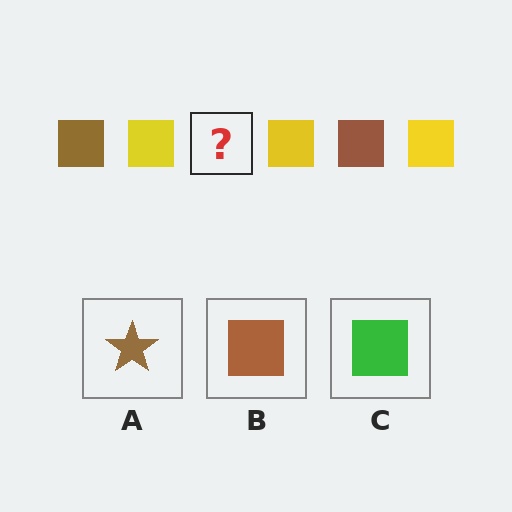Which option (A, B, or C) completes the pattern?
B.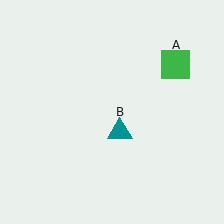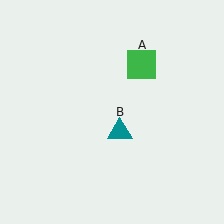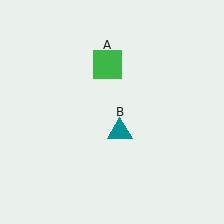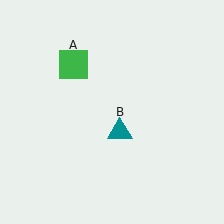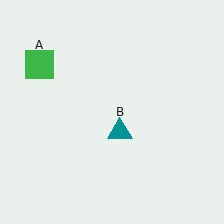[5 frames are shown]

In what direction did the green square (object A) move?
The green square (object A) moved left.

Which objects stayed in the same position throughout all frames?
Teal triangle (object B) remained stationary.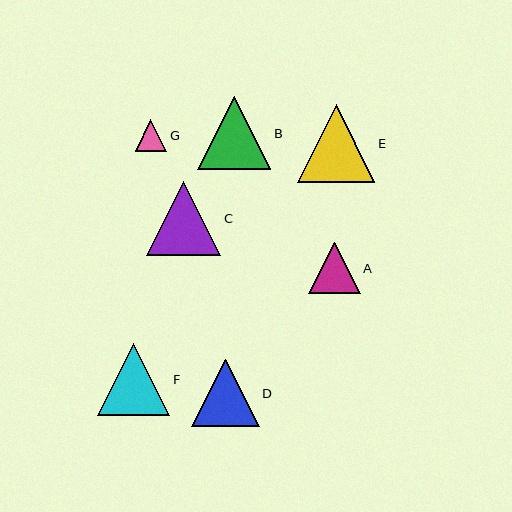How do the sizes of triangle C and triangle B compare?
Triangle C and triangle B are approximately the same size.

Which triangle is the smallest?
Triangle G is the smallest with a size of approximately 32 pixels.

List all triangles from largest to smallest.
From largest to smallest: E, C, B, F, D, A, G.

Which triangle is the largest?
Triangle E is the largest with a size of approximately 77 pixels.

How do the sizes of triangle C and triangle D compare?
Triangle C and triangle D are approximately the same size.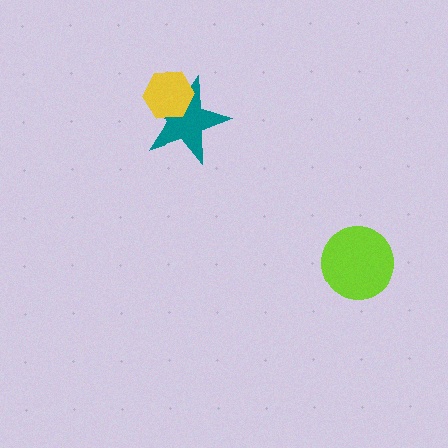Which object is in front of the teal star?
The yellow hexagon is in front of the teal star.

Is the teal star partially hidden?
Yes, it is partially covered by another shape.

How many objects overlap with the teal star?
1 object overlaps with the teal star.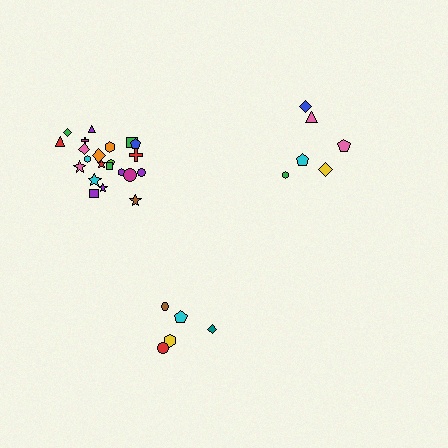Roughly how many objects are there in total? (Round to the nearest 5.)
Roughly 35 objects in total.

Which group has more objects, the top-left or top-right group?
The top-left group.